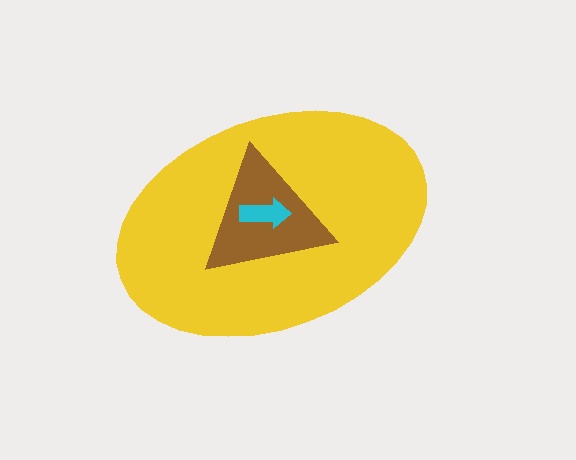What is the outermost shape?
The yellow ellipse.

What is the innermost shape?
The cyan arrow.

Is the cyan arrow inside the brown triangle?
Yes.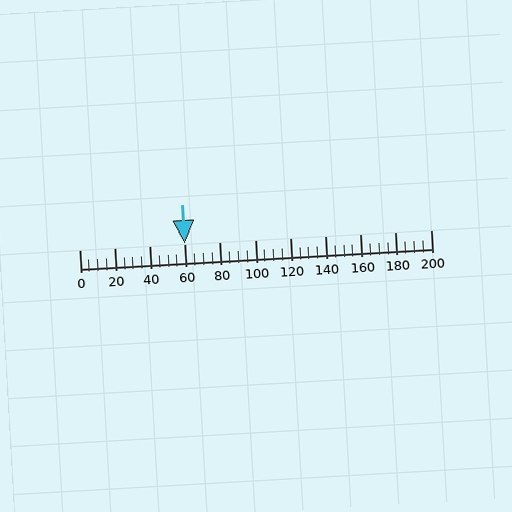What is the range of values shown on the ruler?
The ruler shows values from 0 to 200.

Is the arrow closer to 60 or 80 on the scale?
The arrow is closer to 60.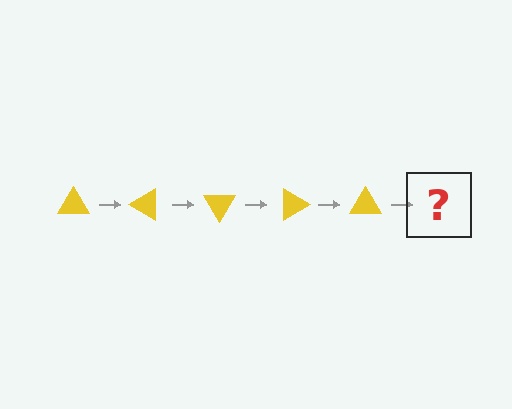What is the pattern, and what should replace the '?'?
The pattern is that the triangle rotates 30 degrees each step. The '?' should be a yellow triangle rotated 150 degrees.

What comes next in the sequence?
The next element should be a yellow triangle rotated 150 degrees.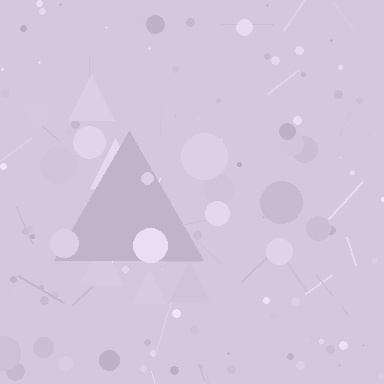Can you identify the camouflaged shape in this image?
The camouflaged shape is a triangle.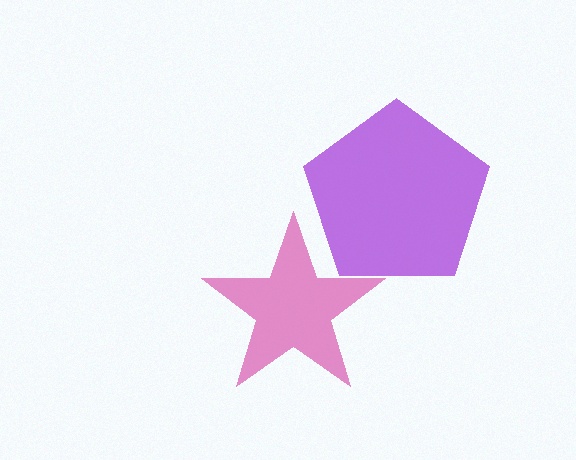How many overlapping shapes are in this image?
There are 2 overlapping shapes in the image.